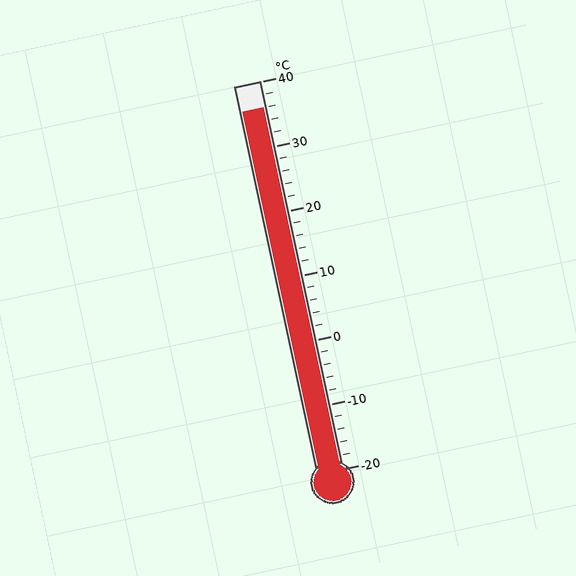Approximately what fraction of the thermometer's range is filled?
The thermometer is filled to approximately 95% of its range.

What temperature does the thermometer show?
The thermometer shows approximately 36°C.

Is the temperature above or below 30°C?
The temperature is above 30°C.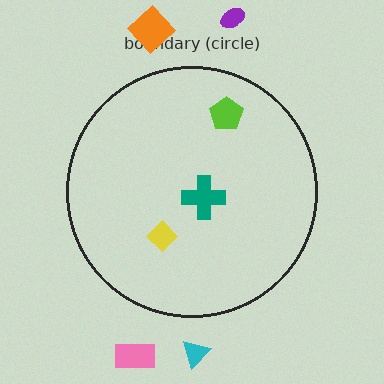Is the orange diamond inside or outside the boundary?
Outside.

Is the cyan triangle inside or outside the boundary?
Outside.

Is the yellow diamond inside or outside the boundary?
Inside.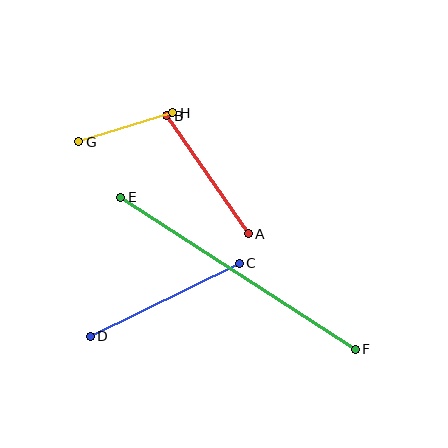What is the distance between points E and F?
The distance is approximately 280 pixels.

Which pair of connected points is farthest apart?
Points E and F are farthest apart.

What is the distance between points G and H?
The distance is approximately 99 pixels.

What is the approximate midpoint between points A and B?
The midpoint is at approximately (207, 175) pixels.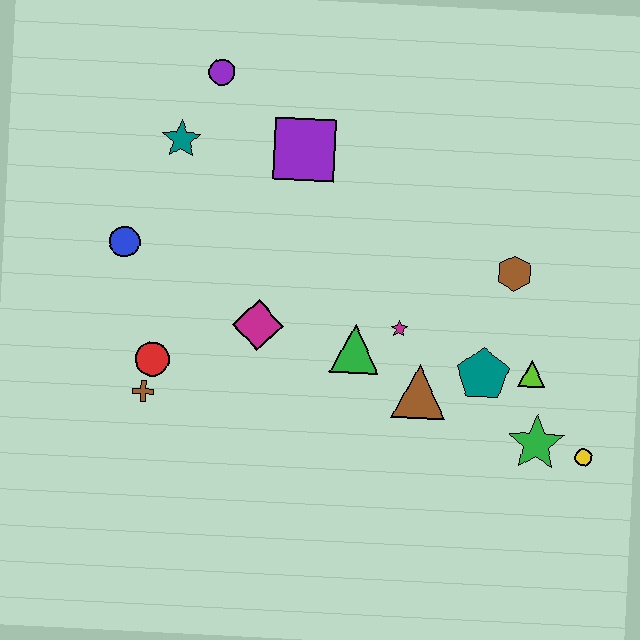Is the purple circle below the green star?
No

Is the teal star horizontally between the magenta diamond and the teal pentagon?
No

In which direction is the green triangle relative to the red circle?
The green triangle is to the right of the red circle.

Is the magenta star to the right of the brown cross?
Yes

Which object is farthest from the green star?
The purple circle is farthest from the green star.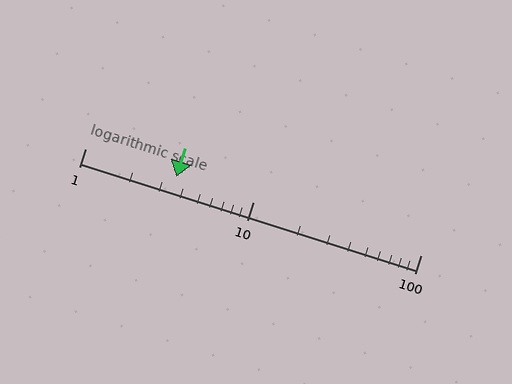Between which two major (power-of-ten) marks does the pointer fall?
The pointer is between 1 and 10.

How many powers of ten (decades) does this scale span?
The scale spans 2 decades, from 1 to 100.